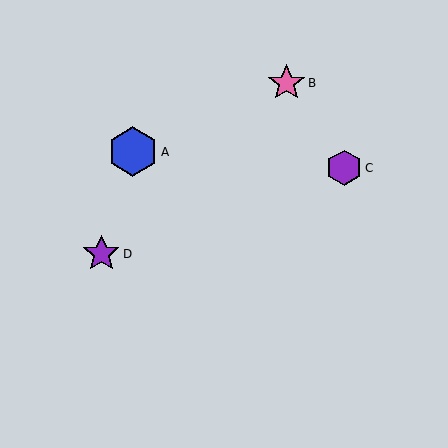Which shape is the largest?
The blue hexagon (labeled A) is the largest.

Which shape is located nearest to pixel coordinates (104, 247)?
The purple star (labeled D) at (101, 254) is nearest to that location.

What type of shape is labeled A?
Shape A is a blue hexagon.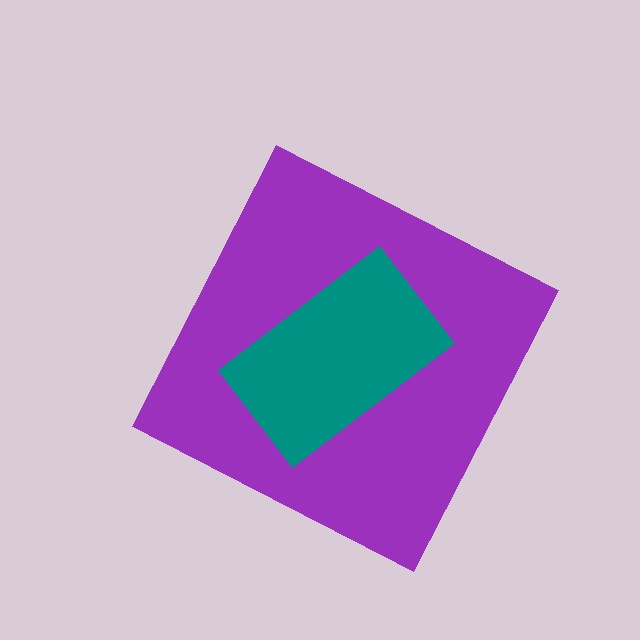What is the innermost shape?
The teal rectangle.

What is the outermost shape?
The purple diamond.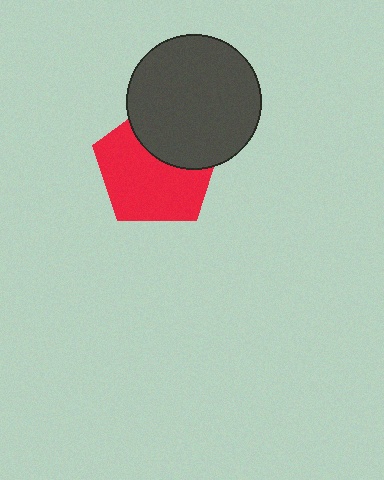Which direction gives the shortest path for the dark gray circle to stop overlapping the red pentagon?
Moving up gives the shortest separation.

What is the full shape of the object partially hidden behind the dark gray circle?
The partially hidden object is a red pentagon.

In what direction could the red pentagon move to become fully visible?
The red pentagon could move down. That would shift it out from behind the dark gray circle entirely.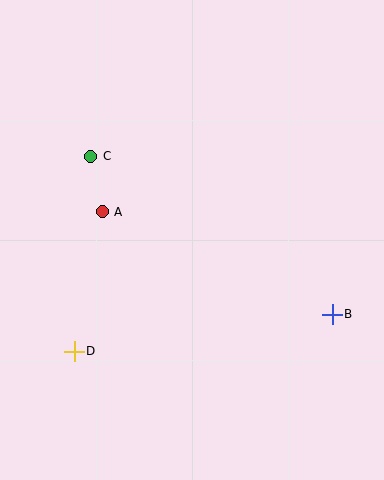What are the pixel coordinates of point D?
Point D is at (74, 351).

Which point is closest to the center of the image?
Point A at (102, 212) is closest to the center.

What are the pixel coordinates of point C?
Point C is at (91, 156).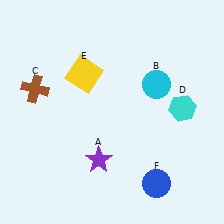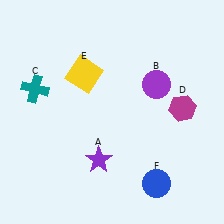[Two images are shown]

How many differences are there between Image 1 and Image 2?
There are 3 differences between the two images.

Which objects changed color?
B changed from cyan to purple. C changed from brown to teal. D changed from cyan to magenta.